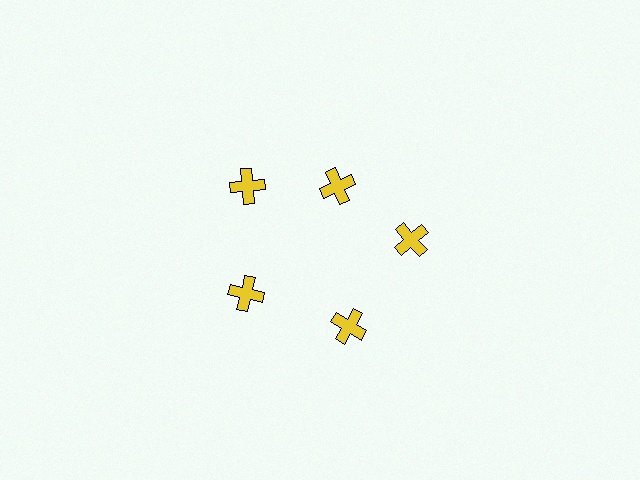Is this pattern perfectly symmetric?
No. The 5 yellow crosses are arranged in a ring, but one element near the 1 o'clock position is pulled inward toward the center, breaking the 5-fold rotational symmetry.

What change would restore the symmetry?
The symmetry would be restored by moving it outward, back onto the ring so that all 5 crosses sit at equal angles and equal distance from the center.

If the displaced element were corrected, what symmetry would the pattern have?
It would have 5-fold rotational symmetry — the pattern would map onto itself every 72 degrees.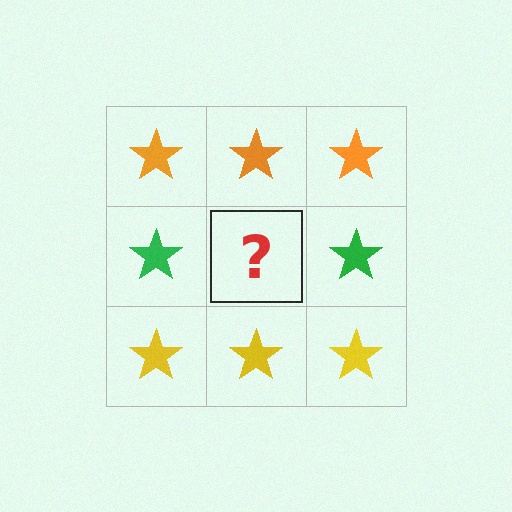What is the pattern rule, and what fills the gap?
The rule is that each row has a consistent color. The gap should be filled with a green star.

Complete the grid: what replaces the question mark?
The question mark should be replaced with a green star.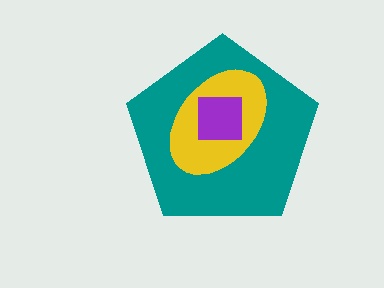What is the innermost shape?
The purple square.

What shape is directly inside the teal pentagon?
The yellow ellipse.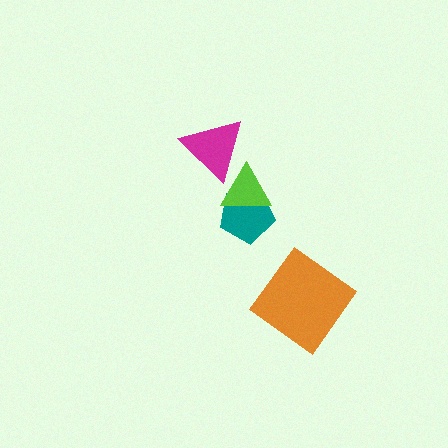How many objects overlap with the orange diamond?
0 objects overlap with the orange diamond.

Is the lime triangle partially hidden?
Yes, it is partially covered by another shape.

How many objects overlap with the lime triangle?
2 objects overlap with the lime triangle.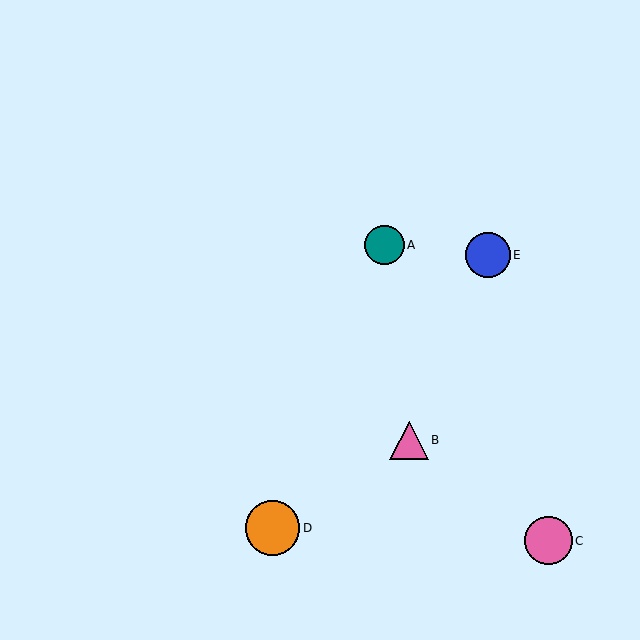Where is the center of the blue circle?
The center of the blue circle is at (488, 255).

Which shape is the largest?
The orange circle (labeled D) is the largest.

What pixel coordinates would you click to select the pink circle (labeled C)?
Click at (549, 541) to select the pink circle C.